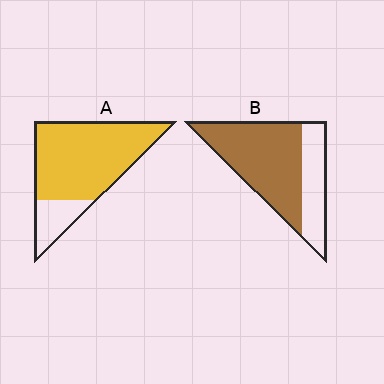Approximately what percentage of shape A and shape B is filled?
A is approximately 80% and B is approximately 70%.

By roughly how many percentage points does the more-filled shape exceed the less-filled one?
By roughly 10 percentage points (A over B).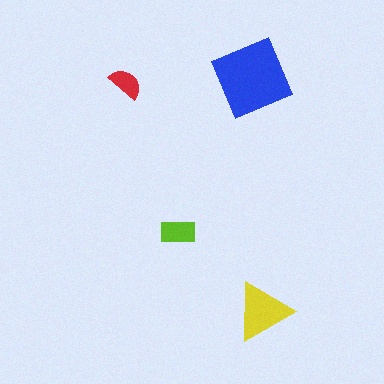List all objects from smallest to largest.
The red semicircle, the lime rectangle, the yellow triangle, the blue square.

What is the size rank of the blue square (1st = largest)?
1st.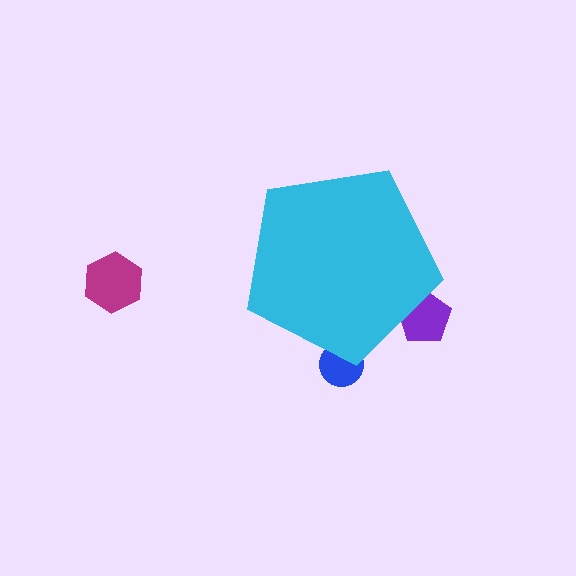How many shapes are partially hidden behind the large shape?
2 shapes are partially hidden.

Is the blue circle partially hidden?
Yes, the blue circle is partially hidden behind the cyan pentagon.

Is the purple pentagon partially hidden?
Yes, the purple pentagon is partially hidden behind the cyan pentagon.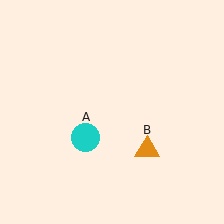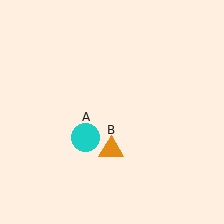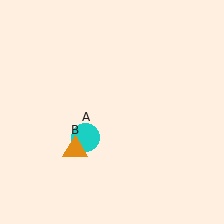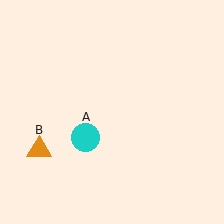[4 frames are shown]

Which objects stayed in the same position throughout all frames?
Cyan circle (object A) remained stationary.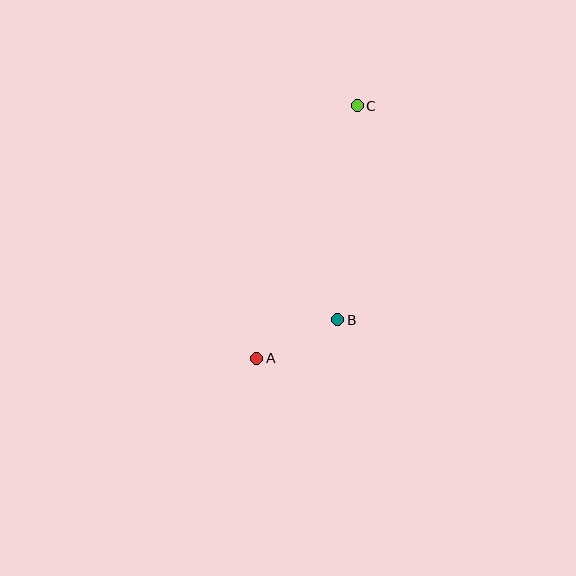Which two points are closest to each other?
Points A and B are closest to each other.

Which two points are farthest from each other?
Points A and C are farthest from each other.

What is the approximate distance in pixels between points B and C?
The distance between B and C is approximately 215 pixels.